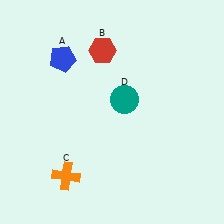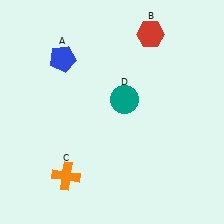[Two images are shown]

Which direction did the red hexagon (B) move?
The red hexagon (B) moved right.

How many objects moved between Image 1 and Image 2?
1 object moved between the two images.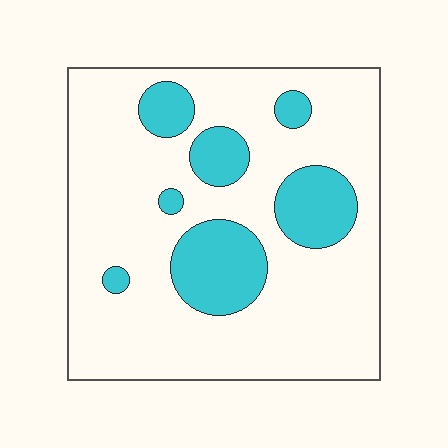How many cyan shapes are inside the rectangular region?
7.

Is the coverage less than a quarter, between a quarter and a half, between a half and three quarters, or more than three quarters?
Less than a quarter.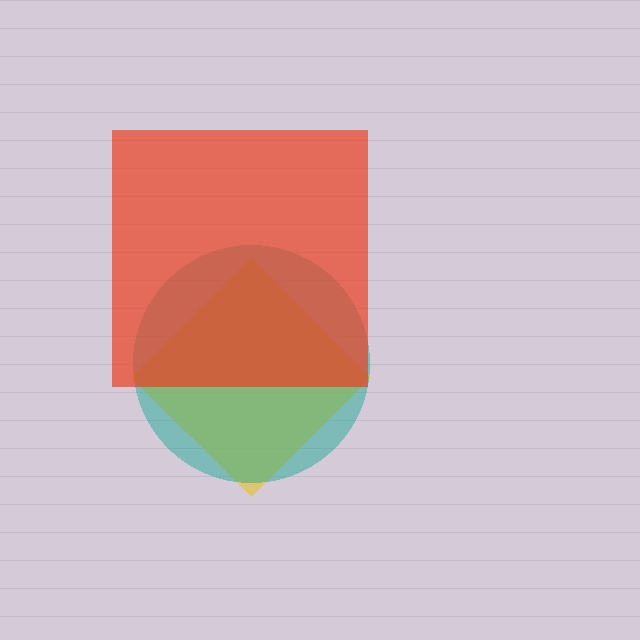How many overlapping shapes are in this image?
There are 3 overlapping shapes in the image.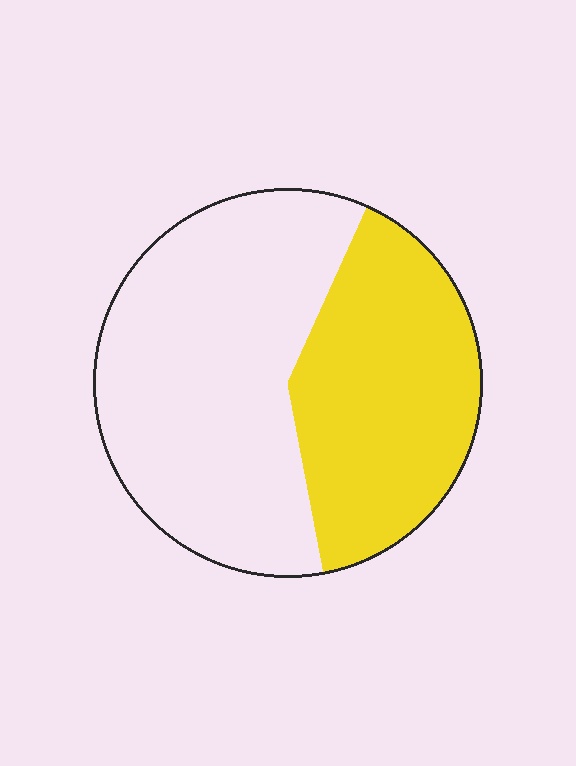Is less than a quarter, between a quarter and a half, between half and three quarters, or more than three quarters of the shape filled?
Between a quarter and a half.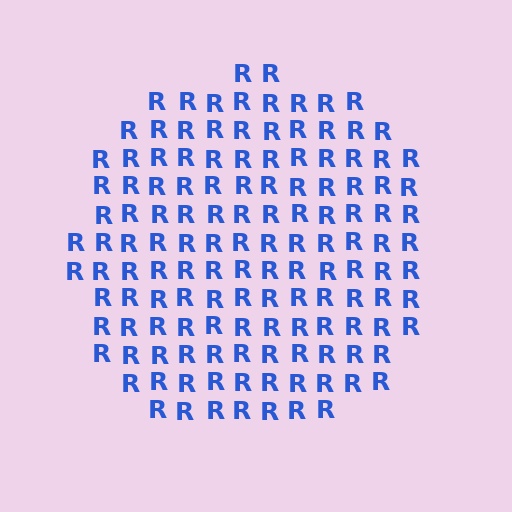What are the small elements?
The small elements are letter R's.